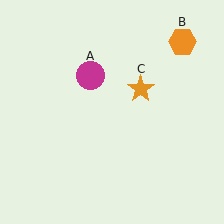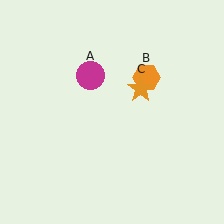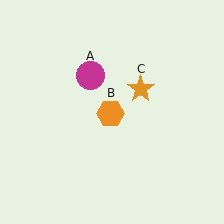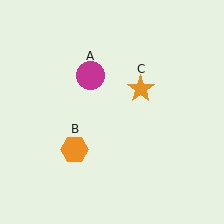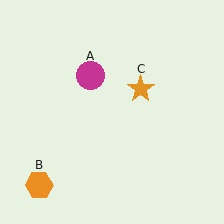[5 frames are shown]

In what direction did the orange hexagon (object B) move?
The orange hexagon (object B) moved down and to the left.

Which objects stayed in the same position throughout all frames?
Magenta circle (object A) and orange star (object C) remained stationary.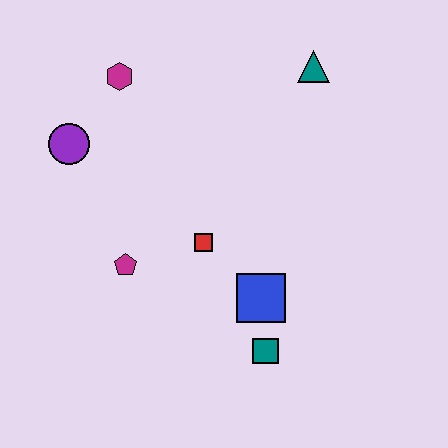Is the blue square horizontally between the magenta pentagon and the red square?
No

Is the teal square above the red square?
No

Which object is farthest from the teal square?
The magenta hexagon is farthest from the teal square.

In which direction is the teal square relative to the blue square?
The teal square is below the blue square.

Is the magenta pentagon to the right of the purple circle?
Yes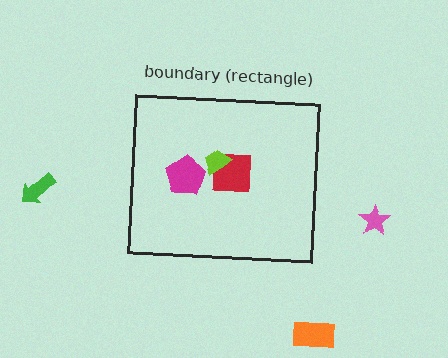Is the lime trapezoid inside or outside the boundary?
Inside.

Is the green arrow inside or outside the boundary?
Outside.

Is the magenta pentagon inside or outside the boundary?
Inside.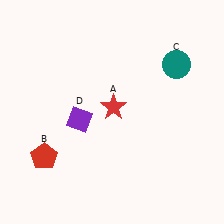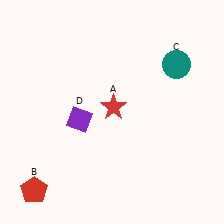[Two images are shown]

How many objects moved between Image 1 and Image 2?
1 object moved between the two images.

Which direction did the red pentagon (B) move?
The red pentagon (B) moved down.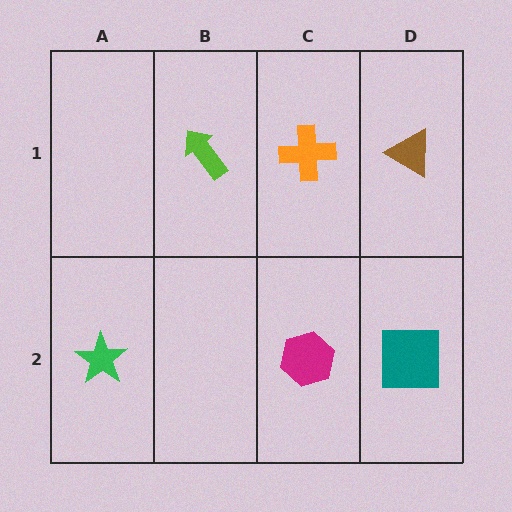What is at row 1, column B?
A lime arrow.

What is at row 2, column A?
A green star.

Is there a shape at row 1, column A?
No, that cell is empty.